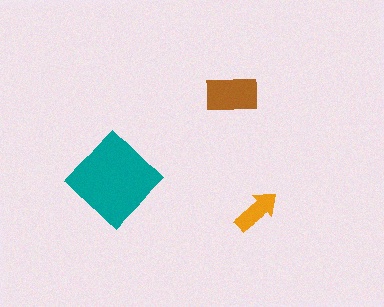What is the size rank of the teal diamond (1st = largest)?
1st.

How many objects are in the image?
There are 3 objects in the image.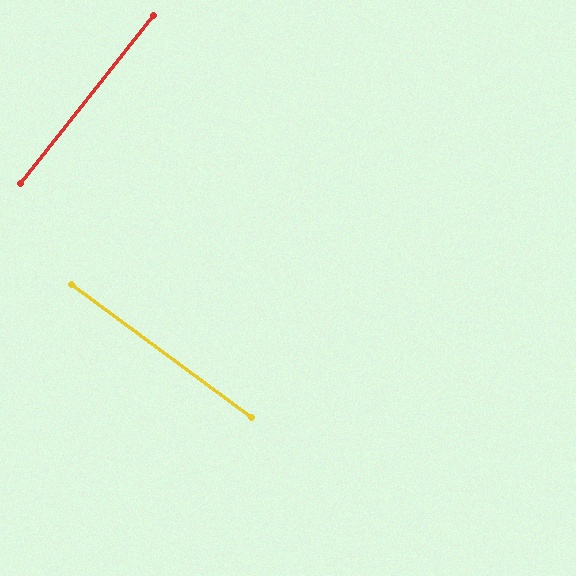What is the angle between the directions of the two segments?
Approximately 88 degrees.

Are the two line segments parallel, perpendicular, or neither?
Perpendicular — they meet at approximately 88°.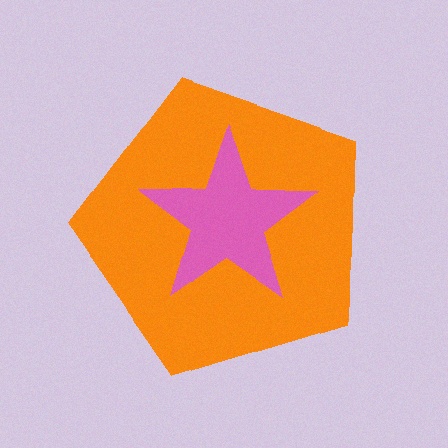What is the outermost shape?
The orange pentagon.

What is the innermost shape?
The pink star.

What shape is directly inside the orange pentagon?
The pink star.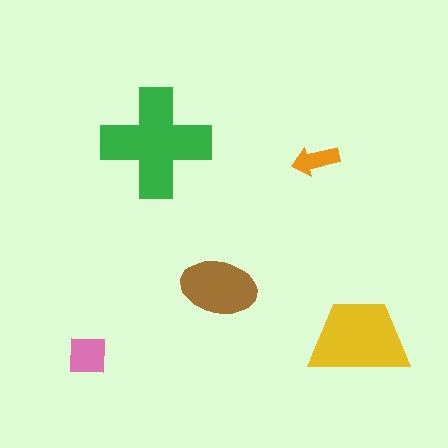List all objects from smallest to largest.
The orange arrow, the pink square, the brown ellipse, the yellow trapezoid, the green cross.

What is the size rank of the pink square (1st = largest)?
4th.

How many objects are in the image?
There are 5 objects in the image.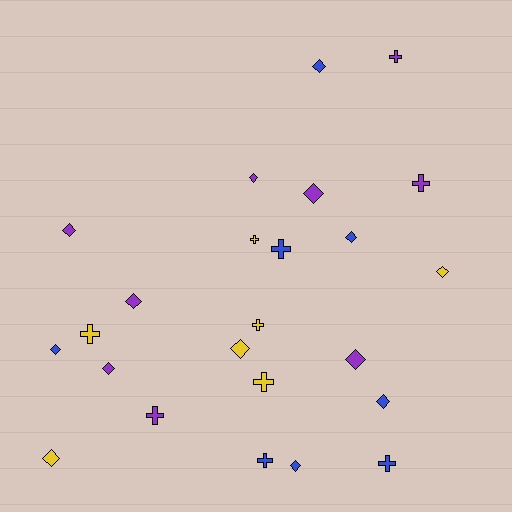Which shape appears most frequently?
Diamond, with 14 objects.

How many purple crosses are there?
There are 3 purple crosses.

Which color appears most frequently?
Purple, with 9 objects.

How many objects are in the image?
There are 24 objects.